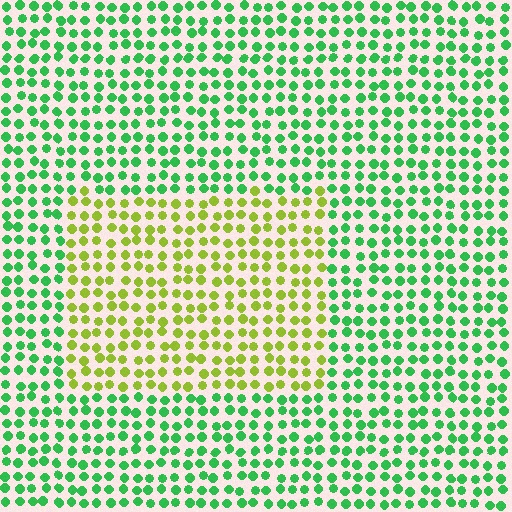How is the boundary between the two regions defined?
The boundary is defined purely by a slight shift in hue (about 54 degrees). Spacing, size, and orientation are identical on both sides.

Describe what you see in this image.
The image is filled with small green elements in a uniform arrangement. A rectangle-shaped region is visible where the elements are tinted to a slightly different hue, forming a subtle color boundary.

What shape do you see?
I see a rectangle.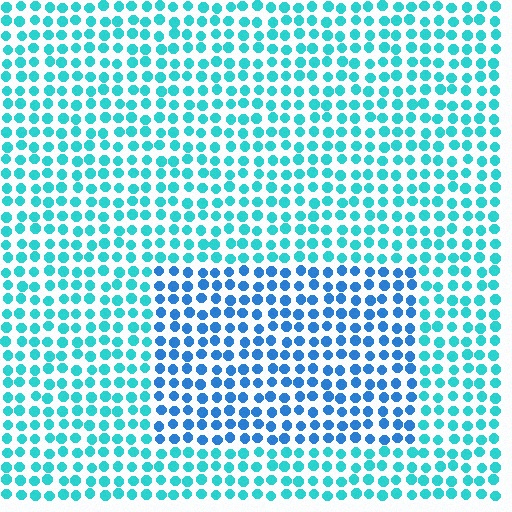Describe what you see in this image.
The image is filled with small cyan elements in a uniform arrangement. A rectangle-shaped region is visible where the elements are tinted to a slightly different hue, forming a subtle color boundary.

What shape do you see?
I see a rectangle.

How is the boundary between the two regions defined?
The boundary is defined purely by a slight shift in hue (about 32 degrees). Spacing, size, and orientation are identical on both sides.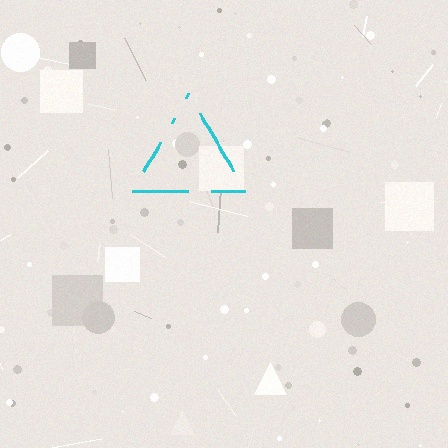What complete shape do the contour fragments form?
The contour fragments form a triangle.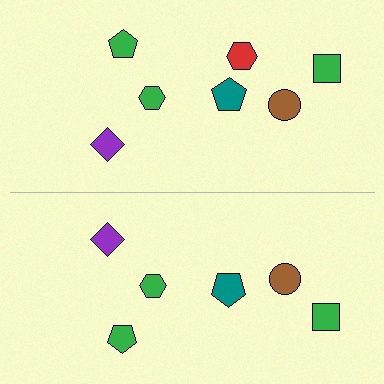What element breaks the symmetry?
A red hexagon is missing from the bottom side.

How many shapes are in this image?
There are 13 shapes in this image.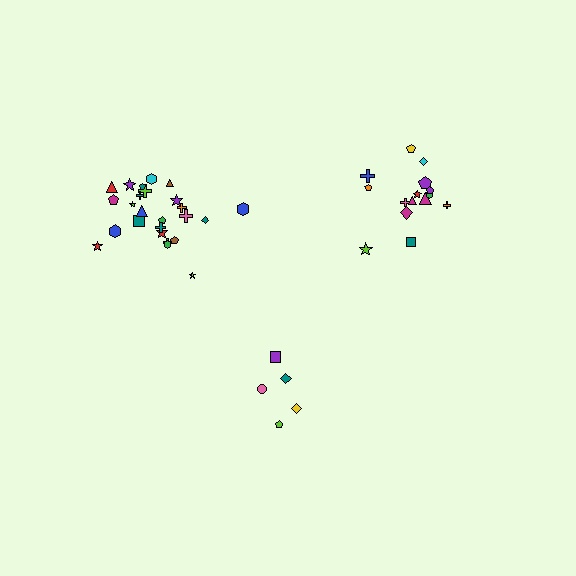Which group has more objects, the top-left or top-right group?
The top-left group.